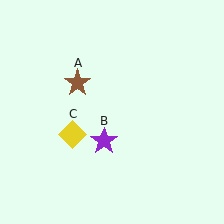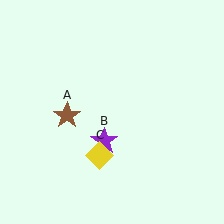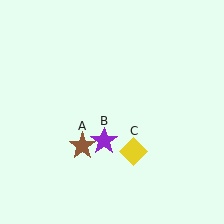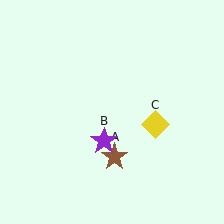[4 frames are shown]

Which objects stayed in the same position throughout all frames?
Purple star (object B) remained stationary.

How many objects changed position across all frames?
2 objects changed position: brown star (object A), yellow diamond (object C).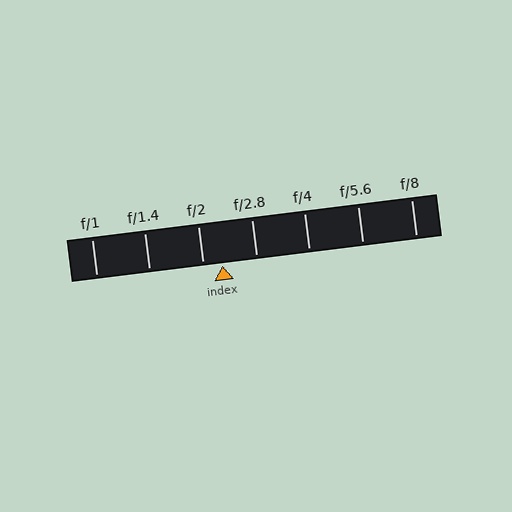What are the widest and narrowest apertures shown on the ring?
The widest aperture shown is f/1 and the narrowest is f/8.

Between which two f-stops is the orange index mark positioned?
The index mark is between f/2 and f/2.8.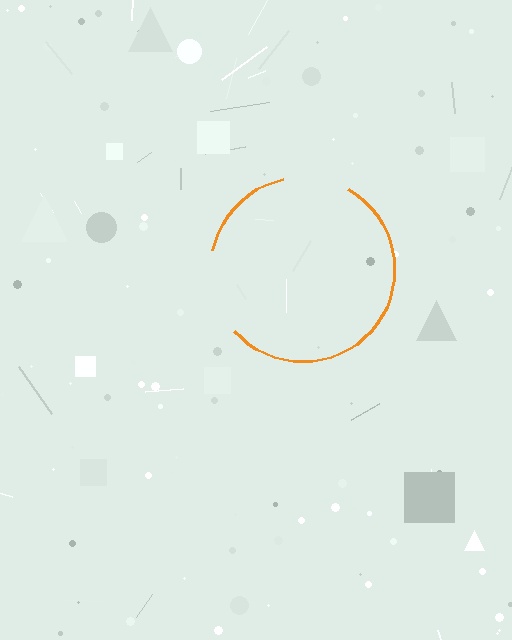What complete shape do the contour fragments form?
The contour fragments form a circle.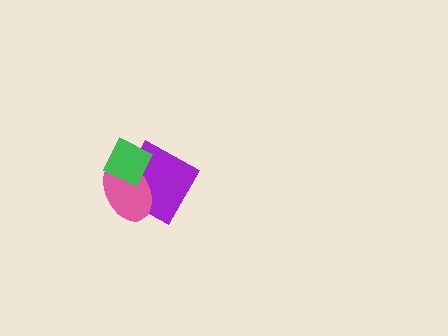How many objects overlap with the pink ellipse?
2 objects overlap with the pink ellipse.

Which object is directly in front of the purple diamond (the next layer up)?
The pink ellipse is directly in front of the purple diamond.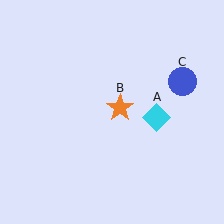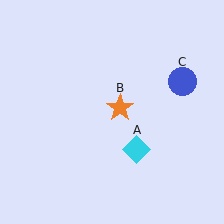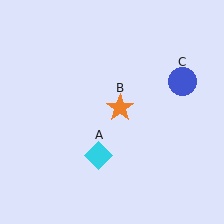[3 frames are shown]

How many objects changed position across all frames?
1 object changed position: cyan diamond (object A).